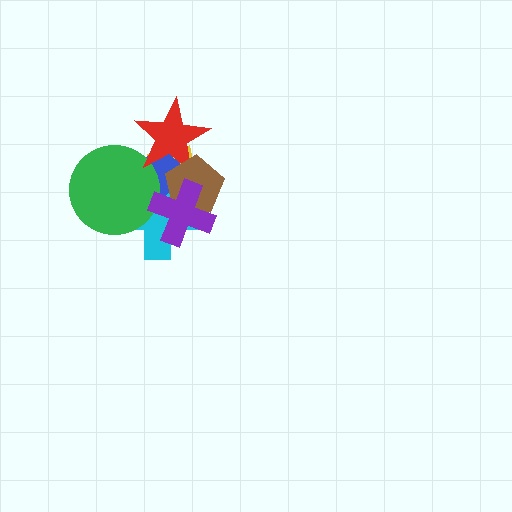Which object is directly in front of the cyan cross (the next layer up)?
The blue diamond is directly in front of the cyan cross.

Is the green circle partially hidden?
No, no other shape covers it.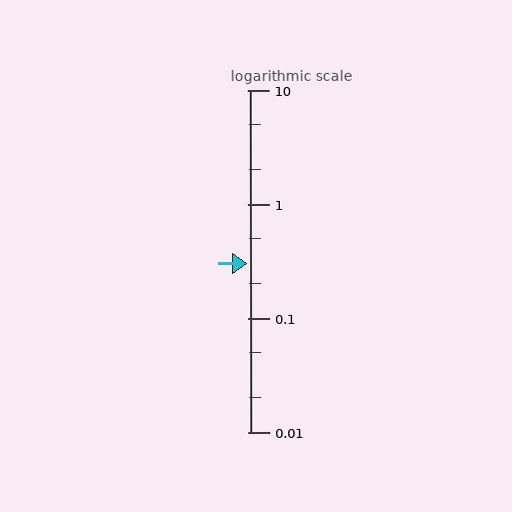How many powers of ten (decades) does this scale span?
The scale spans 3 decades, from 0.01 to 10.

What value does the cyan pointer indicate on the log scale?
The pointer indicates approximately 0.3.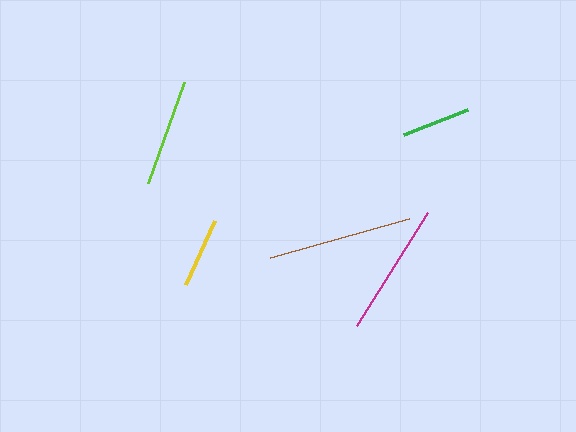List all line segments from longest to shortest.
From longest to shortest: brown, magenta, lime, yellow, green.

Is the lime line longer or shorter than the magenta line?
The magenta line is longer than the lime line.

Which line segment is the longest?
The brown line is the longest at approximately 145 pixels.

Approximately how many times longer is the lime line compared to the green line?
The lime line is approximately 1.5 times the length of the green line.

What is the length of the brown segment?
The brown segment is approximately 145 pixels long.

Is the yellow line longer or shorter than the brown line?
The brown line is longer than the yellow line.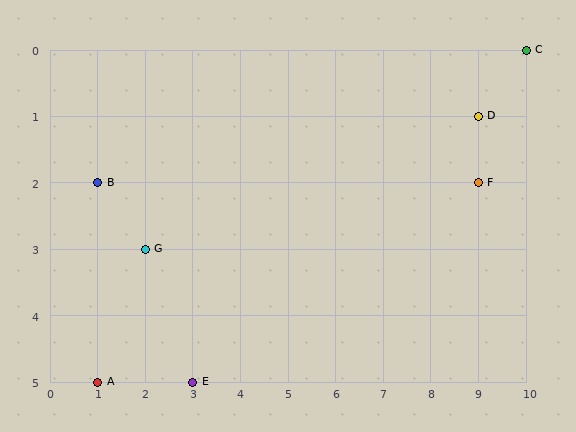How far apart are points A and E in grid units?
Points A and E are 2 columns apart.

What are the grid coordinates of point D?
Point D is at grid coordinates (9, 1).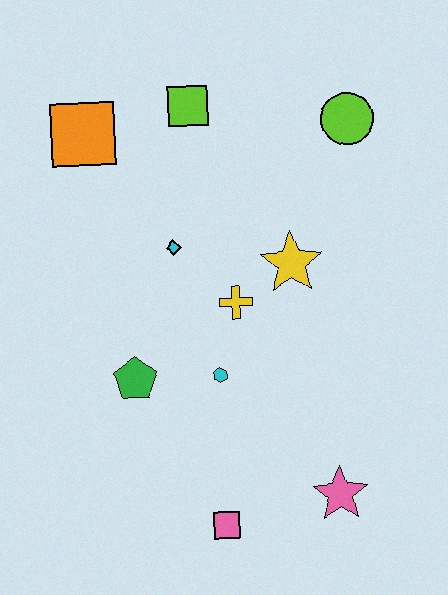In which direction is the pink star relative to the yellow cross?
The pink star is below the yellow cross.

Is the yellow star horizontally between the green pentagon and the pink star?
Yes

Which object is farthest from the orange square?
The pink star is farthest from the orange square.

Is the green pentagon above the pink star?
Yes